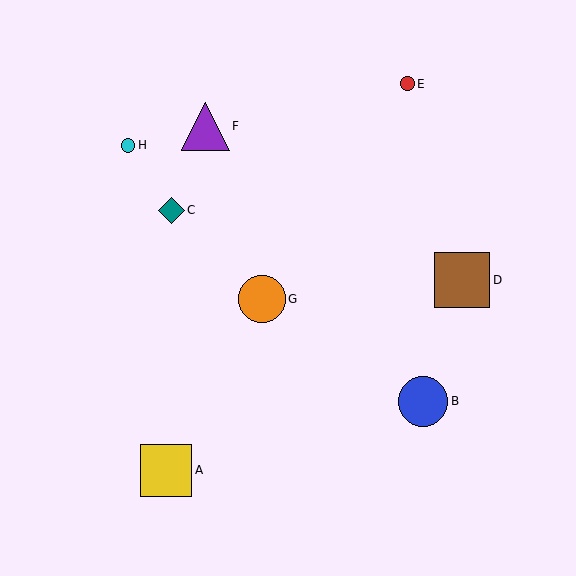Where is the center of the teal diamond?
The center of the teal diamond is at (171, 210).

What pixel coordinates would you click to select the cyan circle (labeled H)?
Click at (128, 145) to select the cyan circle H.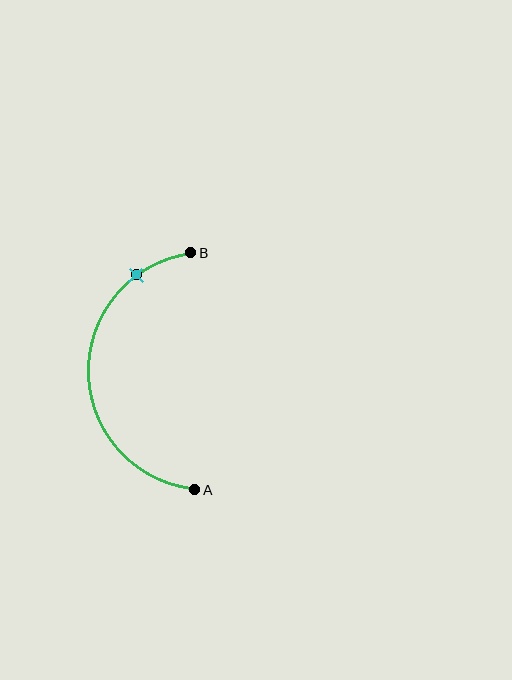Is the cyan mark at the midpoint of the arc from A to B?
No. The cyan mark lies on the arc but is closer to endpoint B. The arc midpoint would be at the point on the curve equidistant along the arc from both A and B.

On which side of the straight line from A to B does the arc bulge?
The arc bulges to the left of the straight line connecting A and B.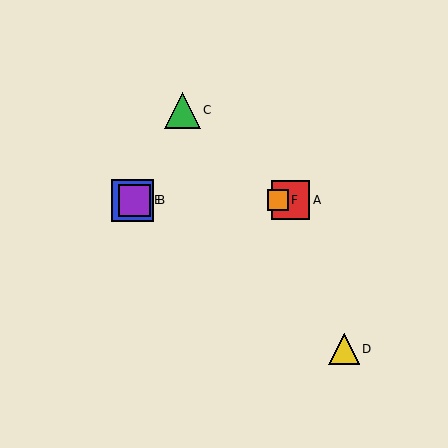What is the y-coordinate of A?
Object A is at y≈200.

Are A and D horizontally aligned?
No, A is at y≈200 and D is at y≈349.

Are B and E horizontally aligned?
Yes, both are at y≈200.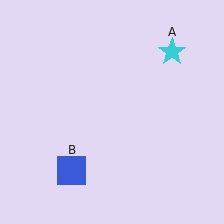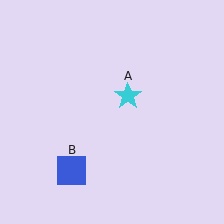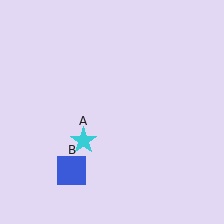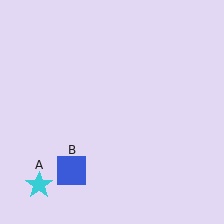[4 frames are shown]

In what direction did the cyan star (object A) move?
The cyan star (object A) moved down and to the left.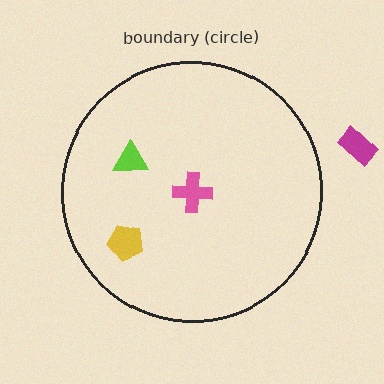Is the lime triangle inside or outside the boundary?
Inside.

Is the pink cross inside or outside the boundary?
Inside.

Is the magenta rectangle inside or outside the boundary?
Outside.